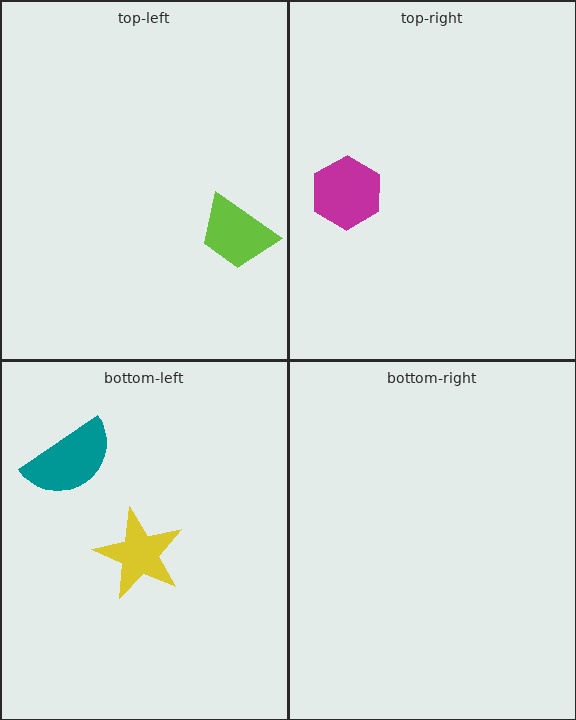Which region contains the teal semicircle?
The bottom-left region.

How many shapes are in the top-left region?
1.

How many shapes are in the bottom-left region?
2.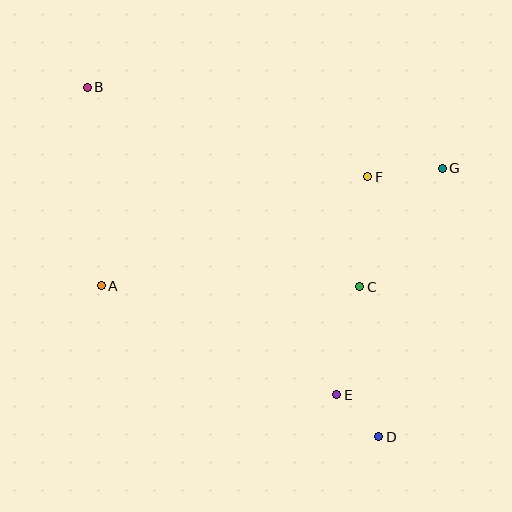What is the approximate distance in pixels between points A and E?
The distance between A and E is approximately 260 pixels.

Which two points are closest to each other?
Points D and E are closest to each other.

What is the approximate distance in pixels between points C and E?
The distance between C and E is approximately 110 pixels.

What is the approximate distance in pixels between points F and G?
The distance between F and G is approximately 75 pixels.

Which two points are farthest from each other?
Points B and D are farthest from each other.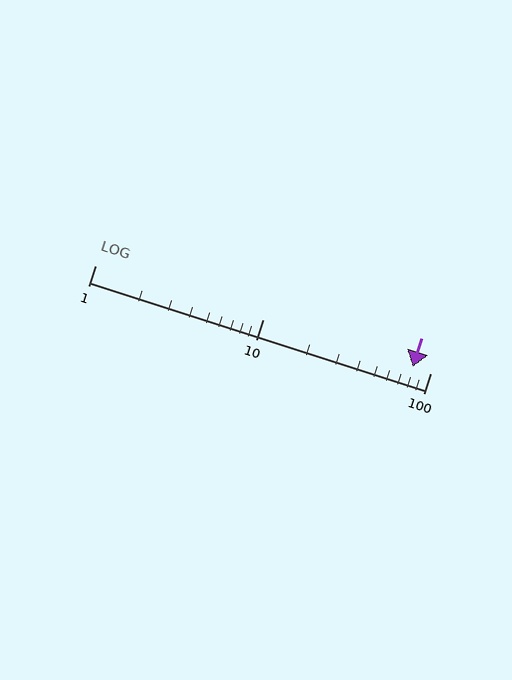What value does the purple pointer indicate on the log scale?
The pointer indicates approximately 78.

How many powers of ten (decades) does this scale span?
The scale spans 2 decades, from 1 to 100.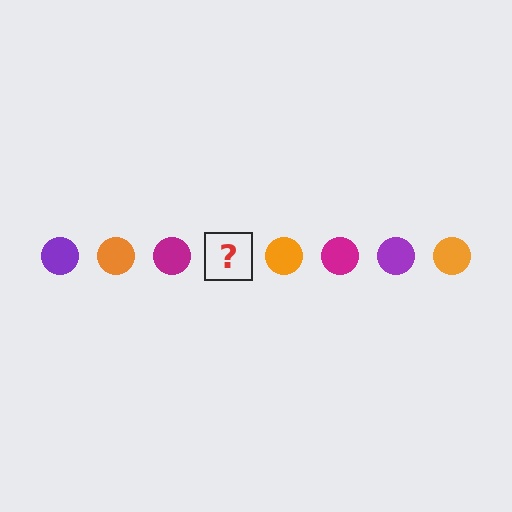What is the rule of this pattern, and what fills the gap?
The rule is that the pattern cycles through purple, orange, magenta circles. The gap should be filled with a purple circle.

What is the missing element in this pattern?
The missing element is a purple circle.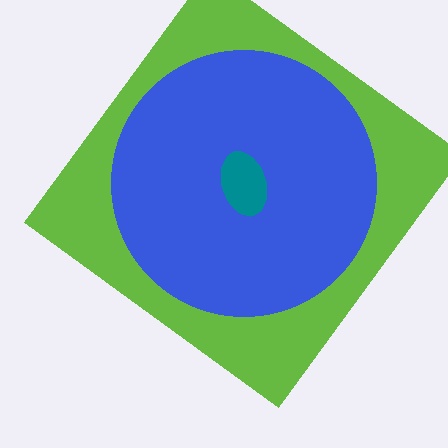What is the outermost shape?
The lime diamond.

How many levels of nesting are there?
3.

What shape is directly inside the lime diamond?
The blue circle.